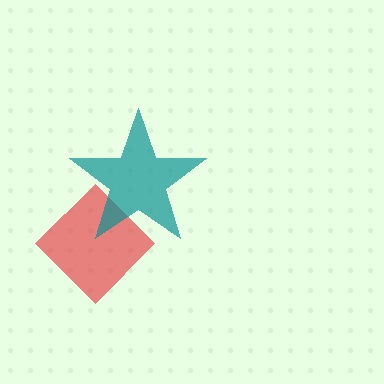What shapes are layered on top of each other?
The layered shapes are: a red diamond, a teal star.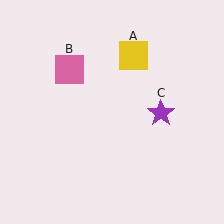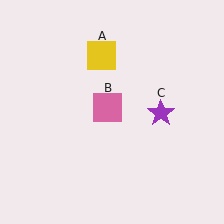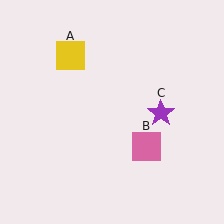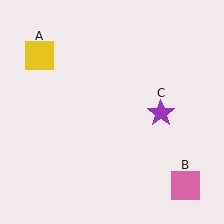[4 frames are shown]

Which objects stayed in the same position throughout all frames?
Purple star (object C) remained stationary.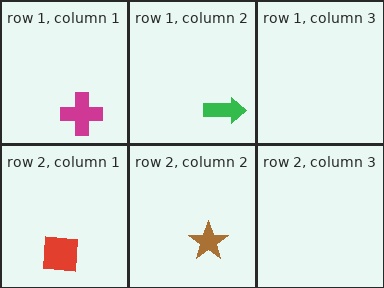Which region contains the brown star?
The row 2, column 2 region.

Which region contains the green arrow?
The row 1, column 2 region.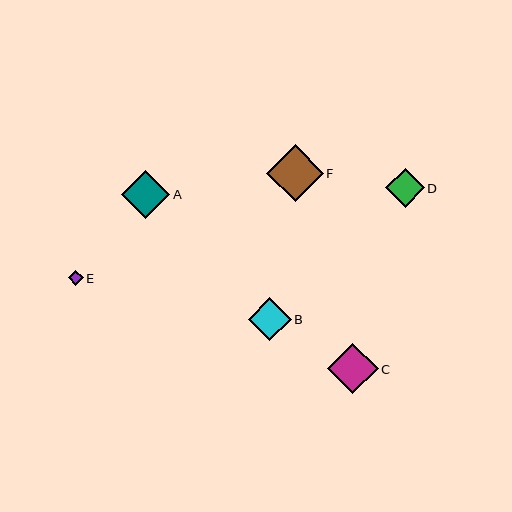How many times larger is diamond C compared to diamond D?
Diamond C is approximately 1.3 times the size of diamond D.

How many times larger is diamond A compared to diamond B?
Diamond A is approximately 1.1 times the size of diamond B.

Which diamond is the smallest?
Diamond E is the smallest with a size of approximately 15 pixels.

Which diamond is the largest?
Diamond F is the largest with a size of approximately 56 pixels.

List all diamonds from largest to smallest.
From largest to smallest: F, C, A, B, D, E.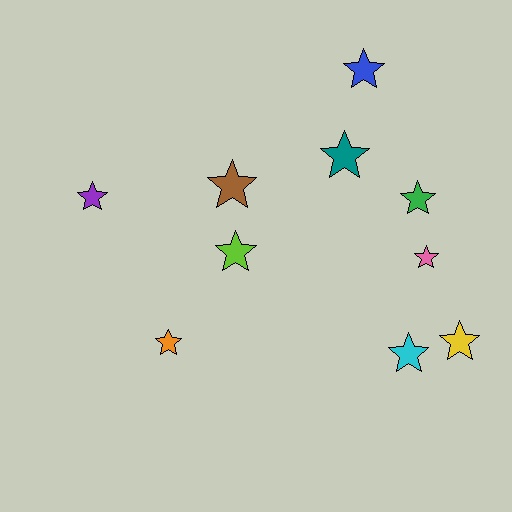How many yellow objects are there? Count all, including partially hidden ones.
There is 1 yellow object.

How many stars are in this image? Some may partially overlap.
There are 10 stars.